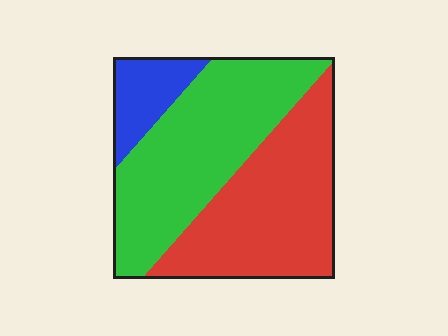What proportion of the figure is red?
Red covers 43% of the figure.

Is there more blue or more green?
Green.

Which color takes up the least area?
Blue, at roughly 10%.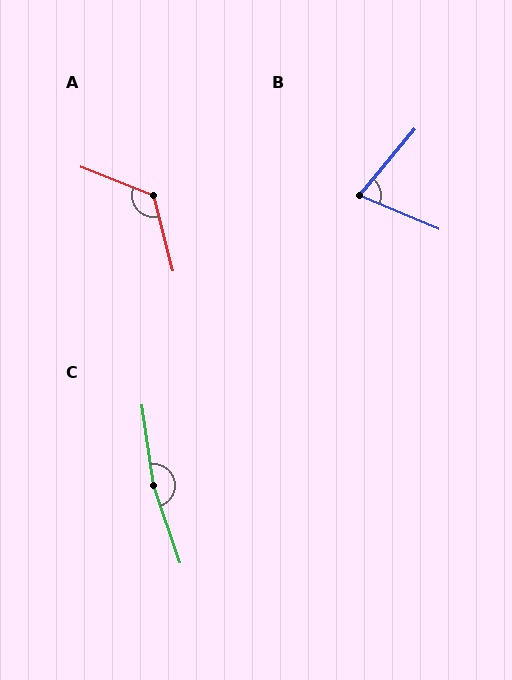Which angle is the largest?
C, at approximately 170 degrees.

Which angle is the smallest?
B, at approximately 73 degrees.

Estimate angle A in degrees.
Approximately 126 degrees.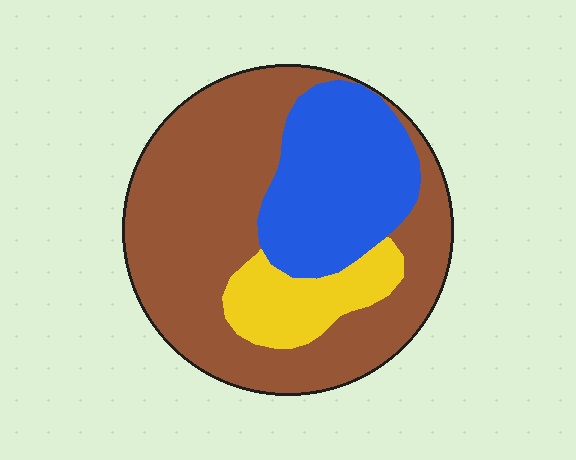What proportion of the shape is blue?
Blue covers roughly 25% of the shape.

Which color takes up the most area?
Brown, at roughly 60%.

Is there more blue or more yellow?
Blue.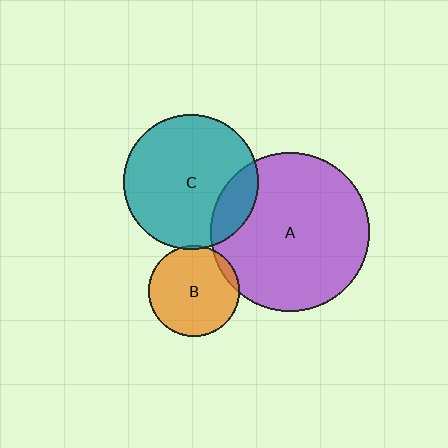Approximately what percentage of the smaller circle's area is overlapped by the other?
Approximately 15%.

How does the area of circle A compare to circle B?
Approximately 3.1 times.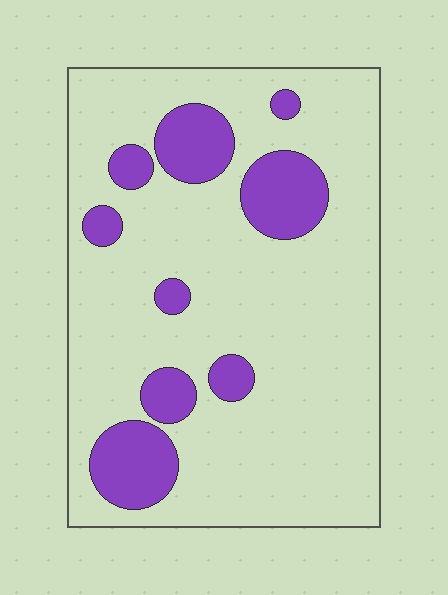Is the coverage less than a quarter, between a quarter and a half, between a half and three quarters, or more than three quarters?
Less than a quarter.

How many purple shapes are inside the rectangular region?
9.